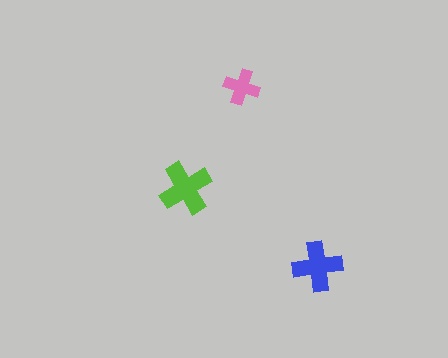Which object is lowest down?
The blue cross is bottommost.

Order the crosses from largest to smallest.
the lime one, the blue one, the pink one.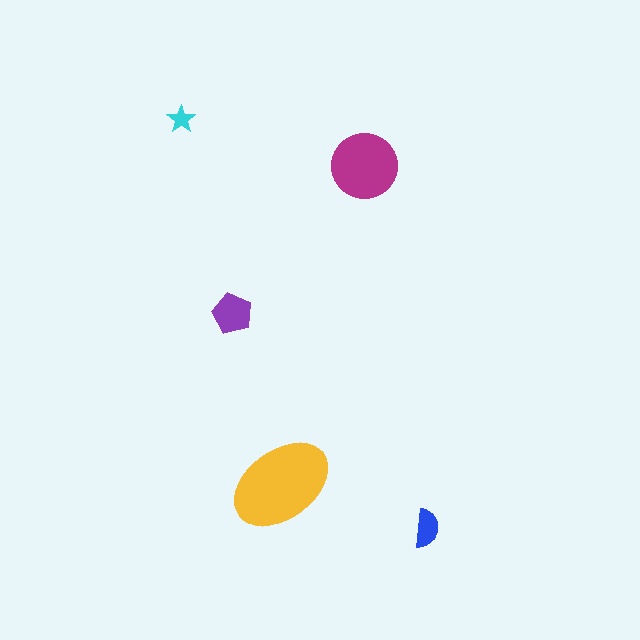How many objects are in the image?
There are 5 objects in the image.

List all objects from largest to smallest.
The yellow ellipse, the magenta circle, the purple pentagon, the blue semicircle, the cyan star.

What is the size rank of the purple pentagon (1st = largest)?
3rd.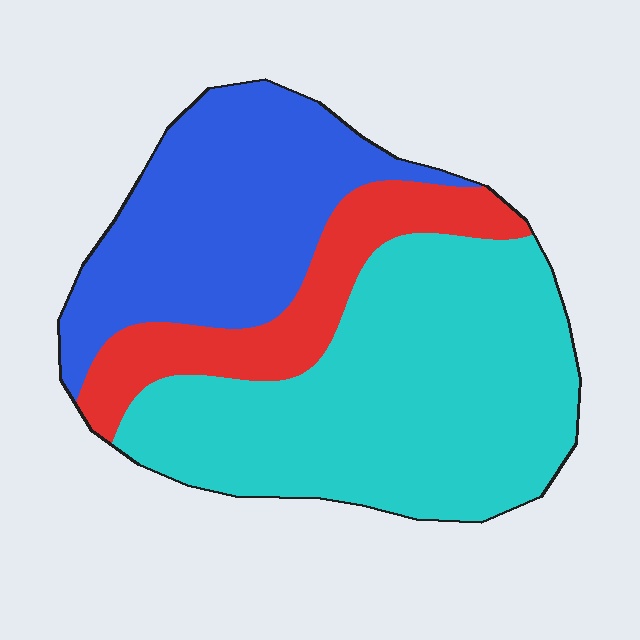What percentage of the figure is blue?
Blue takes up about one third (1/3) of the figure.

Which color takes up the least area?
Red, at roughly 15%.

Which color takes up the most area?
Cyan, at roughly 50%.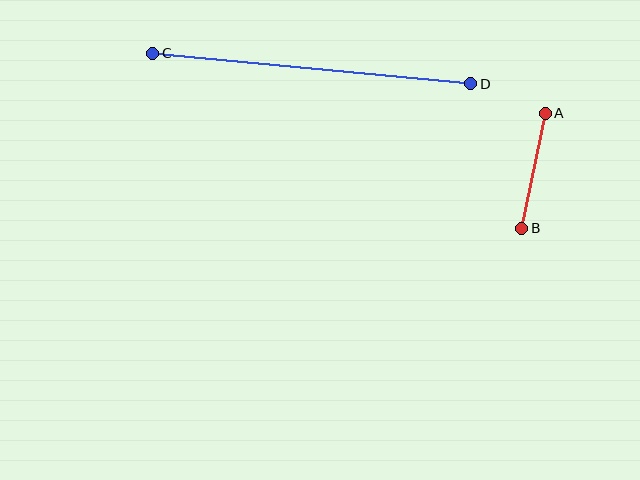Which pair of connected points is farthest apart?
Points C and D are farthest apart.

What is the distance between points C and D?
The distance is approximately 319 pixels.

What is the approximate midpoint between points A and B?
The midpoint is at approximately (533, 171) pixels.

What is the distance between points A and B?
The distance is approximately 118 pixels.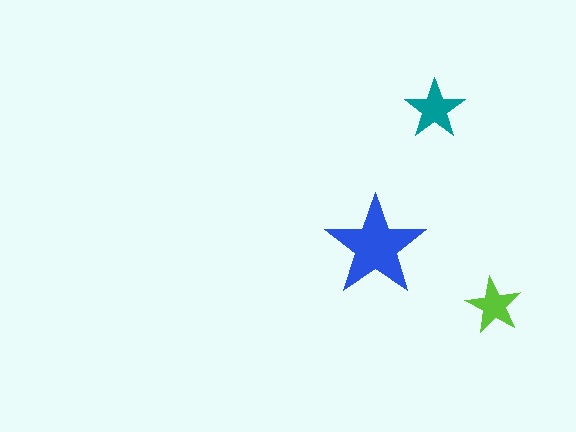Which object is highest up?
The teal star is topmost.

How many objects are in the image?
There are 3 objects in the image.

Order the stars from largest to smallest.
the blue one, the teal one, the lime one.